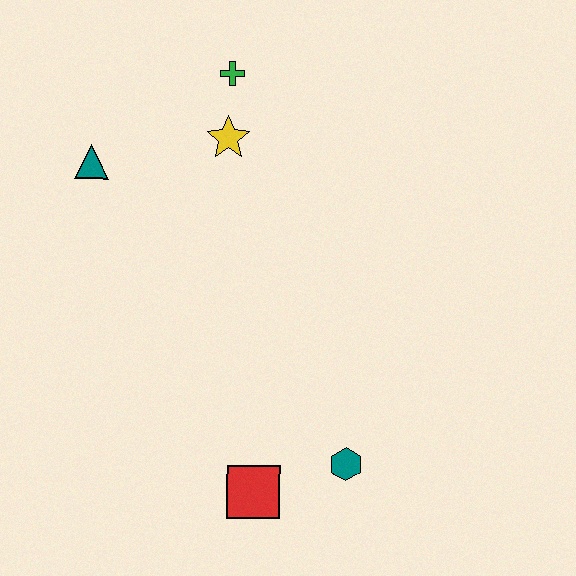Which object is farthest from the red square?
The green cross is farthest from the red square.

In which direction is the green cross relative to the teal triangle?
The green cross is to the right of the teal triangle.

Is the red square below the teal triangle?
Yes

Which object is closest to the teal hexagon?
The red square is closest to the teal hexagon.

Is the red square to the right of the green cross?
Yes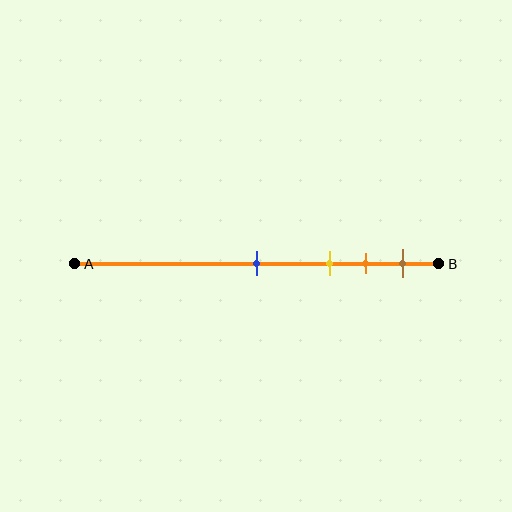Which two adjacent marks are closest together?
The orange and brown marks are the closest adjacent pair.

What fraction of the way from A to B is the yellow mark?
The yellow mark is approximately 70% (0.7) of the way from A to B.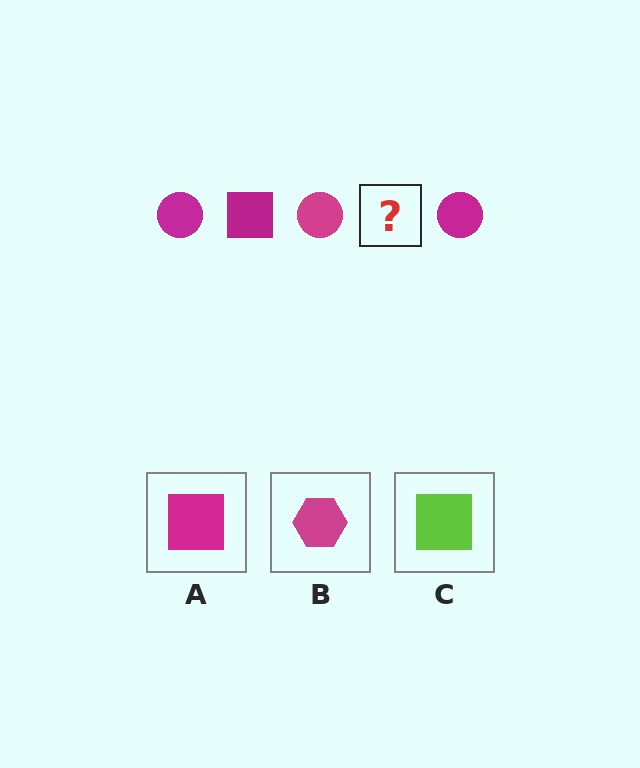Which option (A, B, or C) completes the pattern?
A.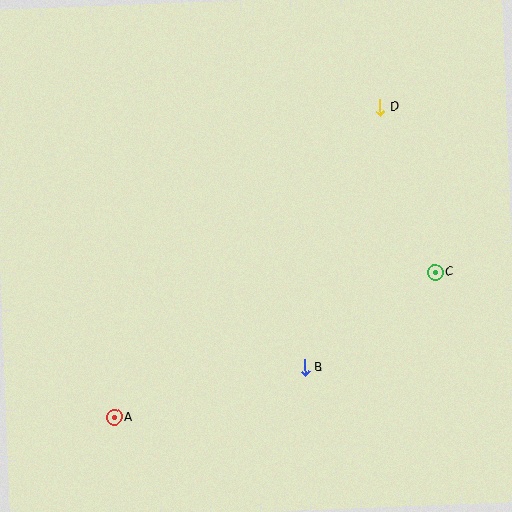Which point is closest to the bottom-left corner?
Point A is closest to the bottom-left corner.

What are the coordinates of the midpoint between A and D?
The midpoint between A and D is at (247, 262).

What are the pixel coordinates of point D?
Point D is at (380, 107).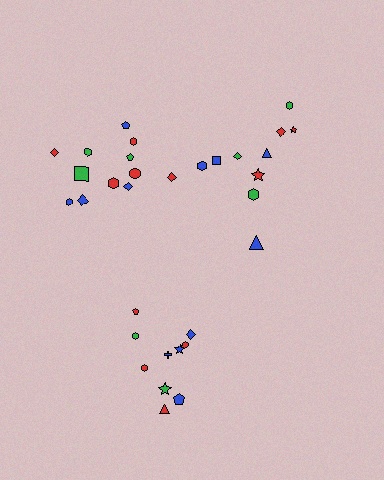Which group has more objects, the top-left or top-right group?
The top-left group.